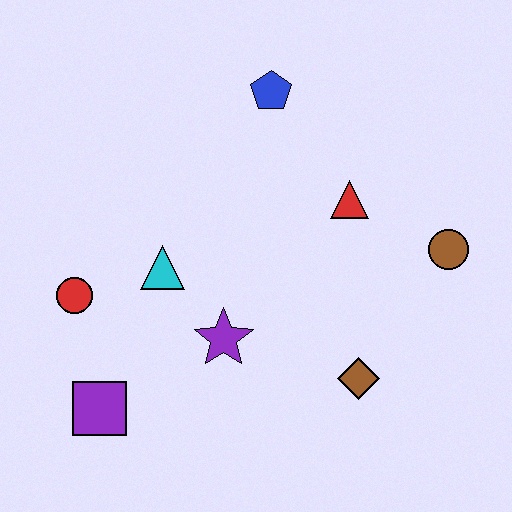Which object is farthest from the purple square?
The brown circle is farthest from the purple square.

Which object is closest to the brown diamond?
The purple star is closest to the brown diamond.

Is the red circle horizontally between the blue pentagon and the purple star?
No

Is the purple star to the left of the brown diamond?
Yes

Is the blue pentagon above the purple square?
Yes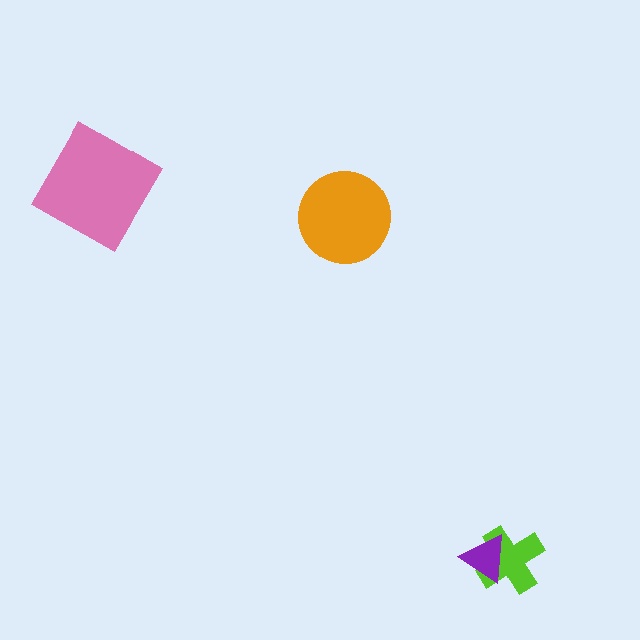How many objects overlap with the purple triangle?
1 object overlaps with the purple triangle.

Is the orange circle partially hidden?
No, no other shape covers it.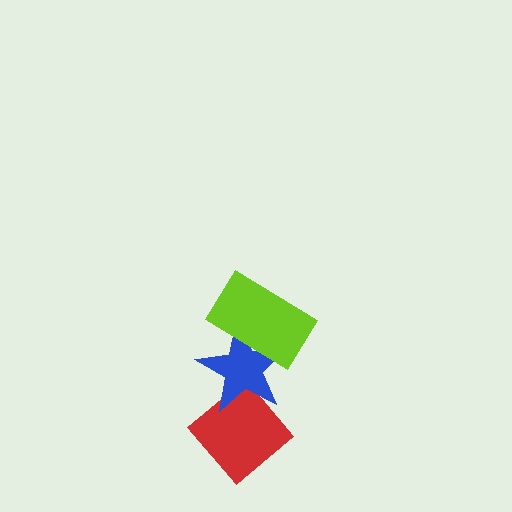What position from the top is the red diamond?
The red diamond is 3rd from the top.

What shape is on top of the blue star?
The lime rectangle is on top of the blue star.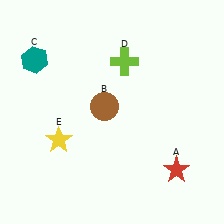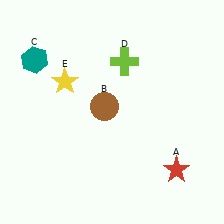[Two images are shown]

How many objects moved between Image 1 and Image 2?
1 object moved between the two images.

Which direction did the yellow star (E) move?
The yellow star (E) moved up.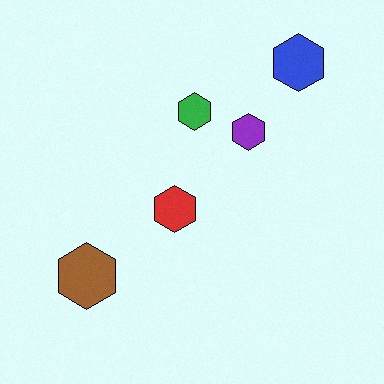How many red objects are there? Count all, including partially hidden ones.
There is 1 red object.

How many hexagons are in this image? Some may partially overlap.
There are 5 hexagons.